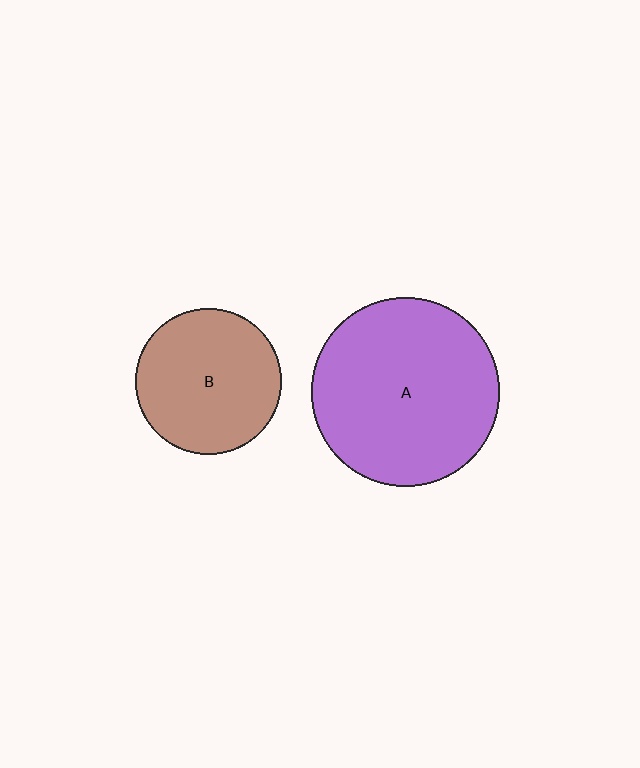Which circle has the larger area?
Circle A (purple).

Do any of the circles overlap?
No, none of the circles overlap.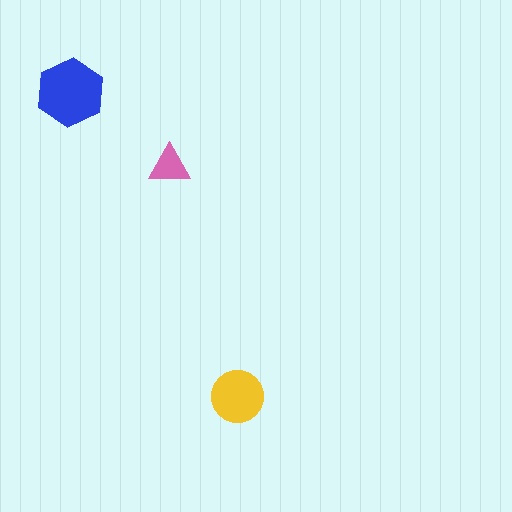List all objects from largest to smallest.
The blue hexagon, the yellow circle, the pink triangle.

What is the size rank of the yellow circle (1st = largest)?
2nd.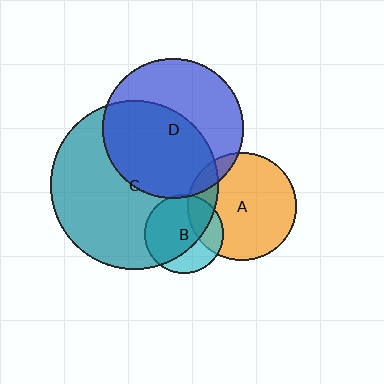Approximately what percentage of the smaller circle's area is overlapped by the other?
Approximately 10%.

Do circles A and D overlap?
Yes.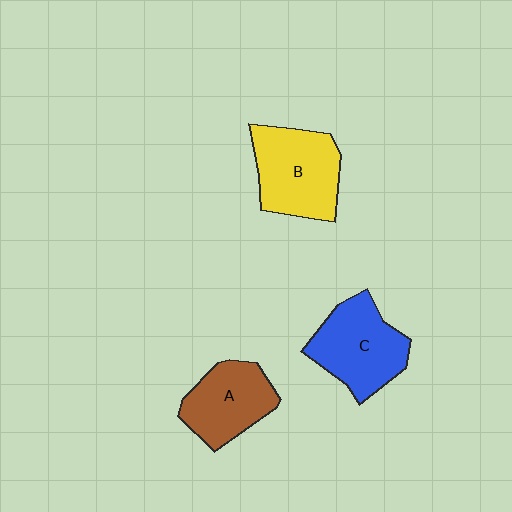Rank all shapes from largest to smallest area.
From largest to smallest: B (yellow), C (blue), A (brown).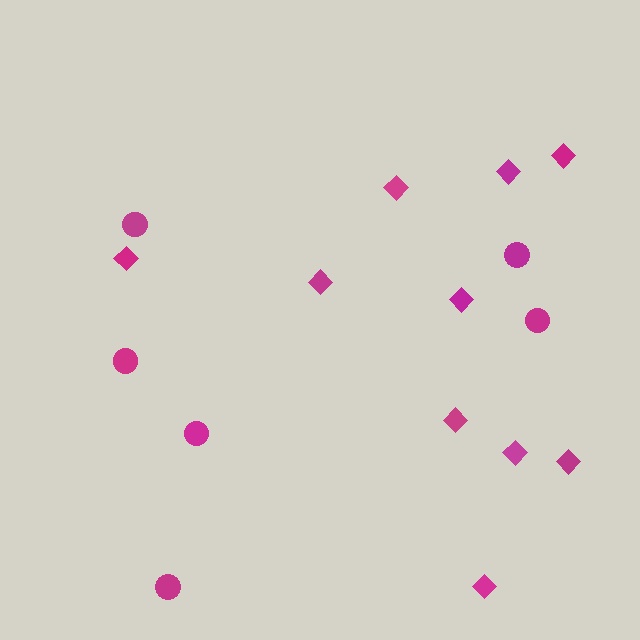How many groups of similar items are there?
There are 2 groups: one group of circles (6) and one group of diamonds (10).